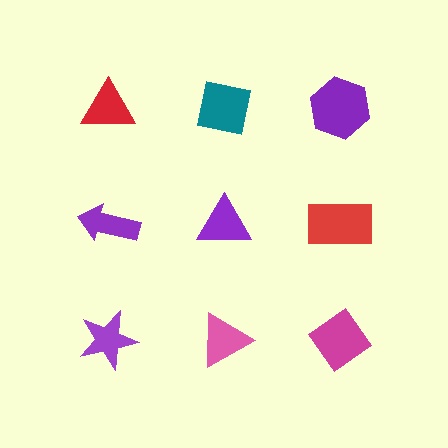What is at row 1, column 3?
A purple hexagon.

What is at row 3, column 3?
A magenta diamond.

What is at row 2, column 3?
A red rectangle.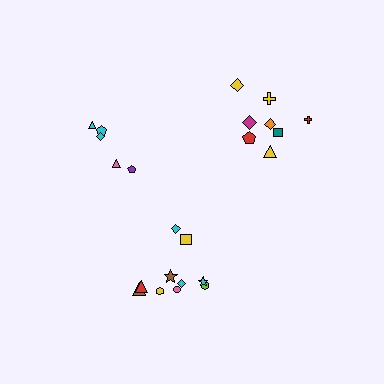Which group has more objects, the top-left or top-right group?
The top-right group.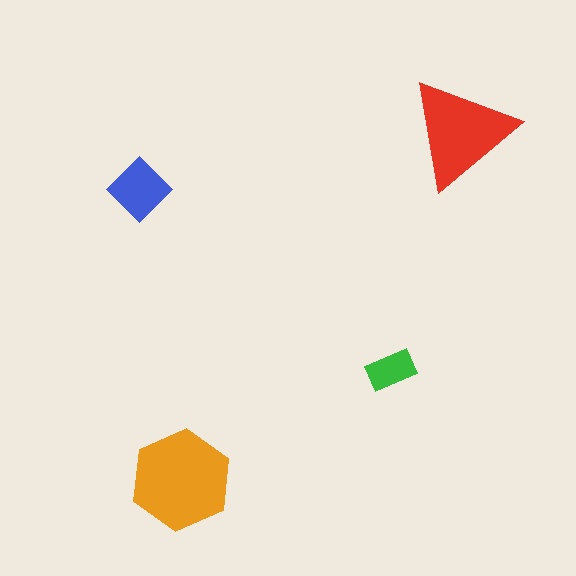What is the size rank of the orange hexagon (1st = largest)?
1st.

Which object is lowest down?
The orange hexagon is bottommost.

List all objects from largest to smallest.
The orange hexagon, the red triangle, the blue diamond, the green rectangle.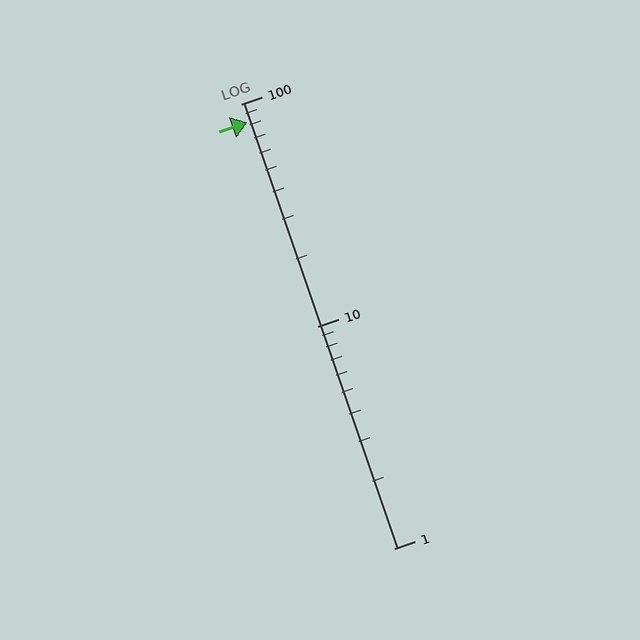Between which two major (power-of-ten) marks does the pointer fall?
The pointer is between 10 and 100.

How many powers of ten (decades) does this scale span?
The scale spans 2 decades, from 1 to 100.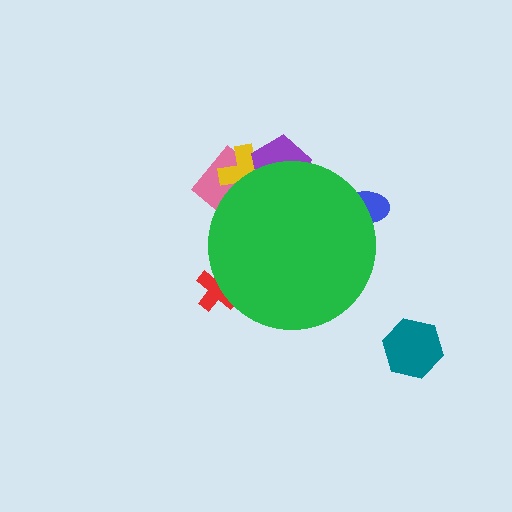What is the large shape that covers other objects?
A green circle.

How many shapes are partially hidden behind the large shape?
5 shapes are partially hidden.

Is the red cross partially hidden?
Yes, the red cross is partially hidden behind the green circle.